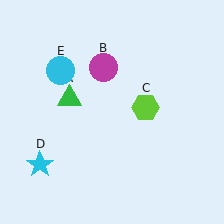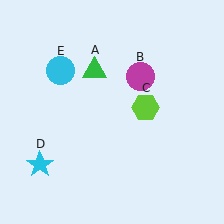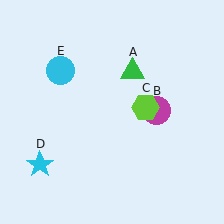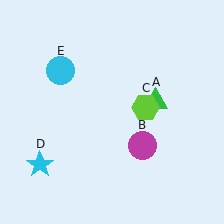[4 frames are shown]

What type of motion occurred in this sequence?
The green triangle (object A), magenta circle (object B) rotated clockwise around the center of the scene.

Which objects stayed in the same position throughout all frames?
Lime hexagon (object C) and cyan star (object D) and cyan circle (object E) remained stationary.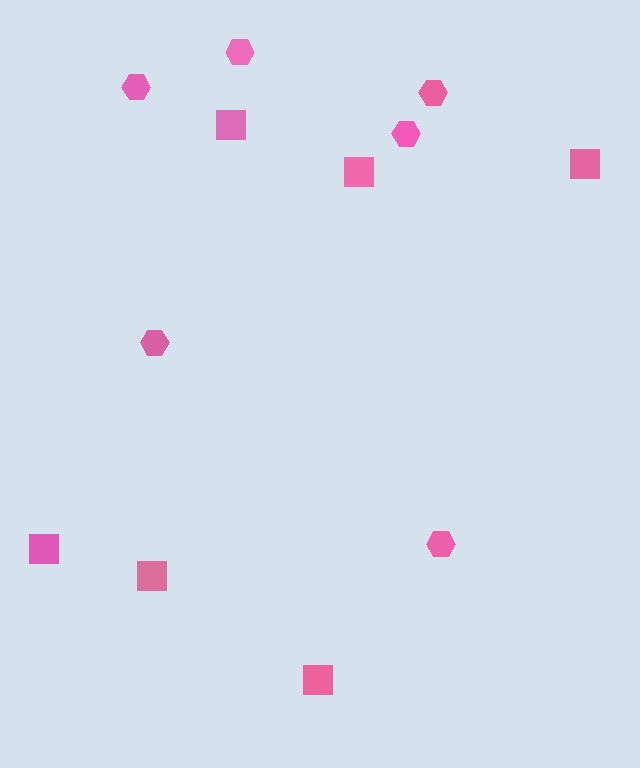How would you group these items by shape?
There are 2 groups: one group of hexagons (6) and one group of squares (6).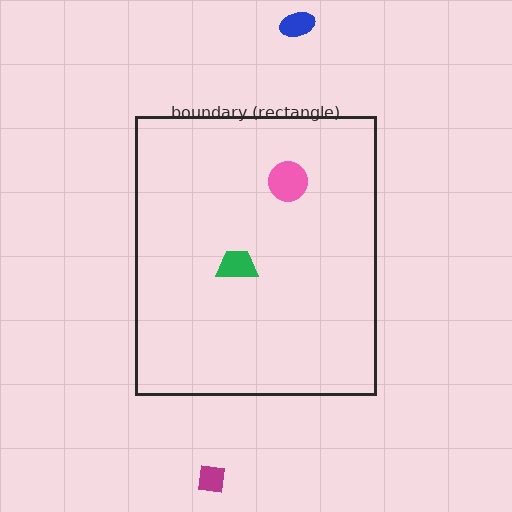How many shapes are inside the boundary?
2 inside, 2 outside.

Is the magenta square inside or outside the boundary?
Outside.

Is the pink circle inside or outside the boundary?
Inside.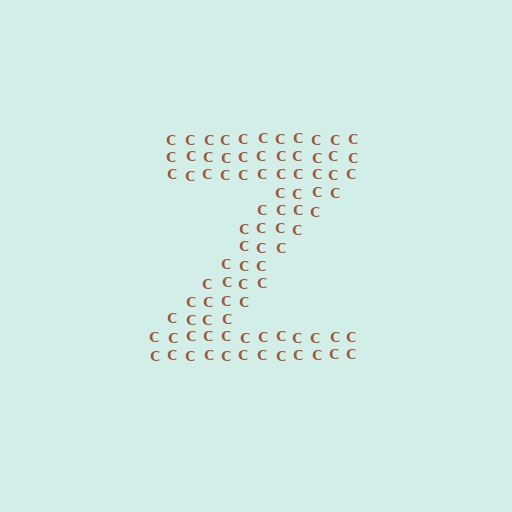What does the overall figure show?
The overall figure shows the letter Z.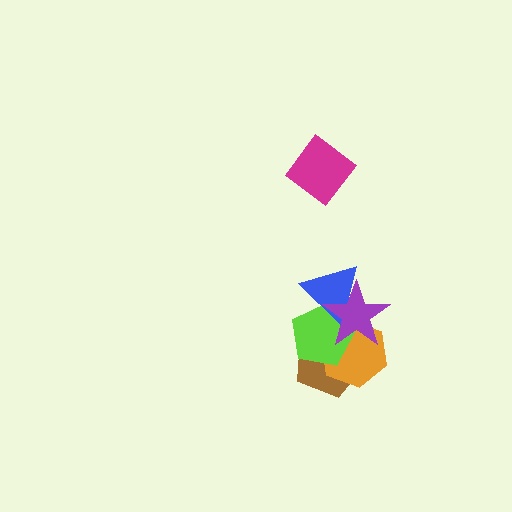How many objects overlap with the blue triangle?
2 objects overlap with the blue triangle.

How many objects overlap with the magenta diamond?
0 objects overlap with the magenta diamond.